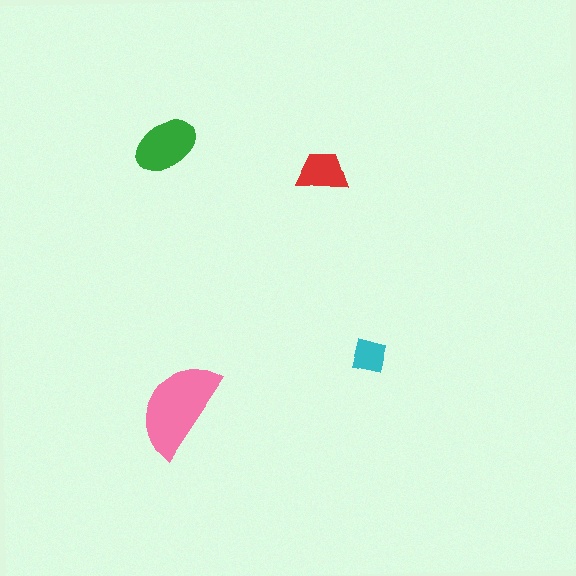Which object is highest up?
The green ellipse is topmost.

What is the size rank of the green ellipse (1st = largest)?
2nd.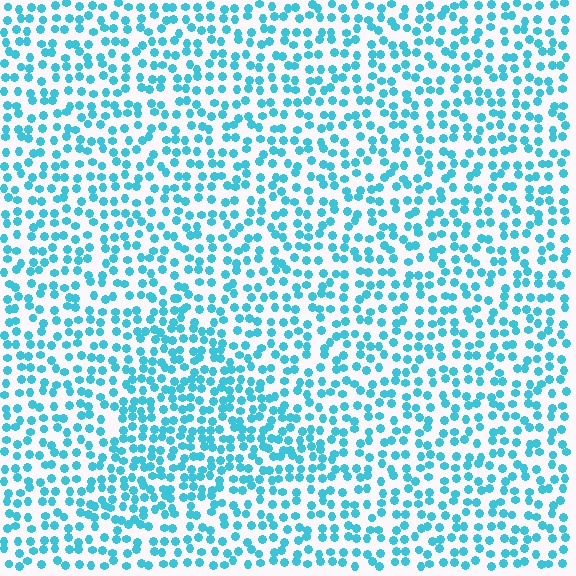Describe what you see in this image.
The image contains small cyan elements arranged at two different densities. A triangle-shaped region is visible where the elements are more densely packed than the surrounding area.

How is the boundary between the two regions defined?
The boundary is defined by a change in element density (approximately 1.5x ratio). All elements are the same color, size, and shape.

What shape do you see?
I see a triangle.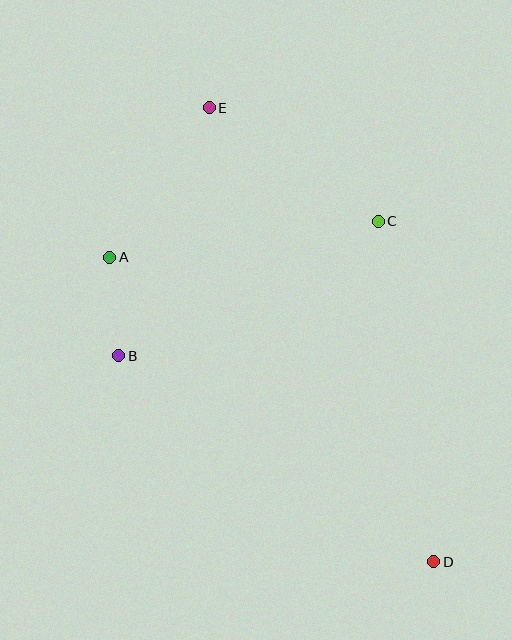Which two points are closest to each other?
Points A and B are closest to each other.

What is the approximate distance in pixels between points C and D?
The distance between C and D is approximately 345 pixels.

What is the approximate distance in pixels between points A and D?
The distance between A and D is approximately 445 pixels.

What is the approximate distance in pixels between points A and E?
The distance between A and E is approximately 179 pixels.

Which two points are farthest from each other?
Points D and E are farthest from each other.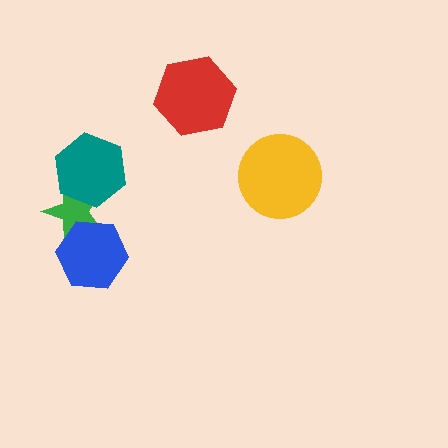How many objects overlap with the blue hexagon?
1 object overlaps with the blue hexagon.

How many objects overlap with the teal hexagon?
1 object overlaps with the teal hexagon.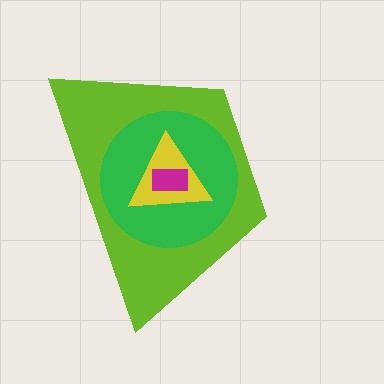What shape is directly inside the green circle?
The yellow triangle.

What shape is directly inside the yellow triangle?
The magenta rectangle.